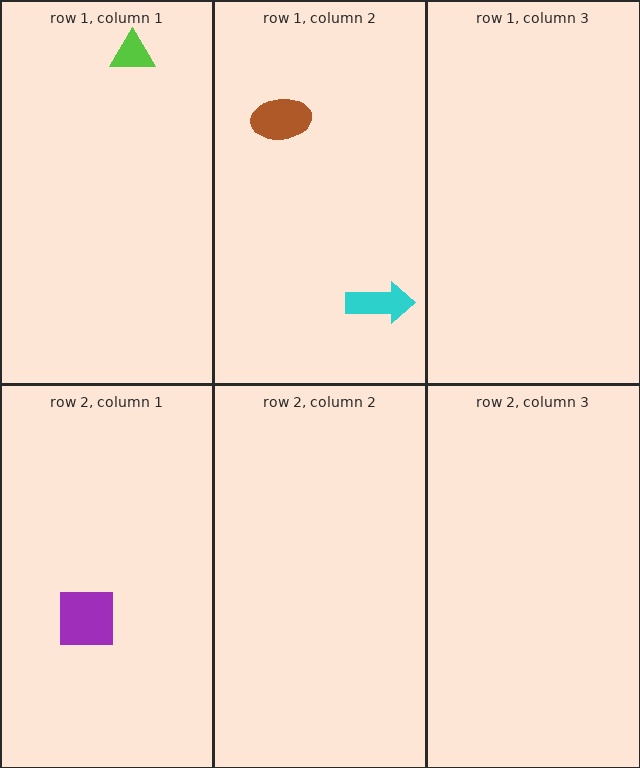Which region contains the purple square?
The row 2, column 1 region.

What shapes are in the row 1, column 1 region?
The lime triangle.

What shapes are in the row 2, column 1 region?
The purple square.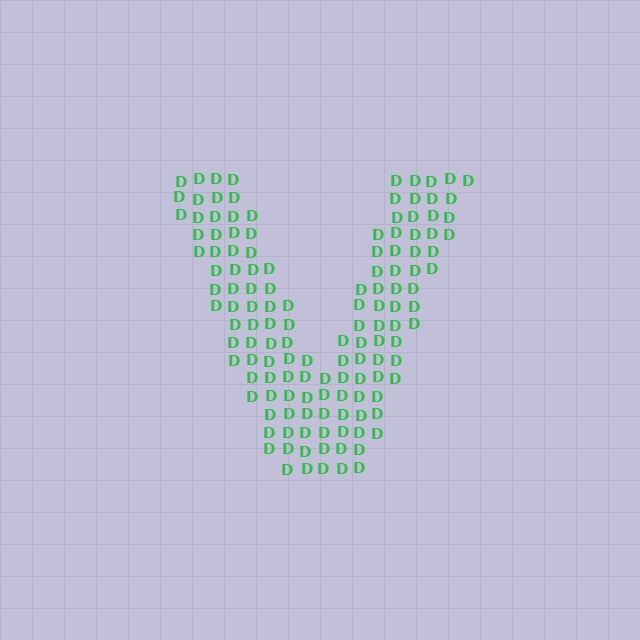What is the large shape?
The large shape is the letter V.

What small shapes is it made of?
It is made of small letter D's.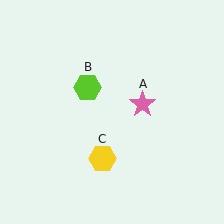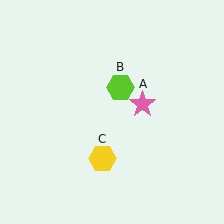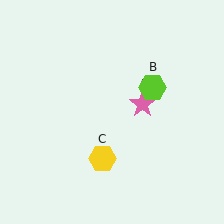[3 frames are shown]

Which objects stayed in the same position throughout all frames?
Pink star (object A) and yellow hexagon (object C) remained stationary.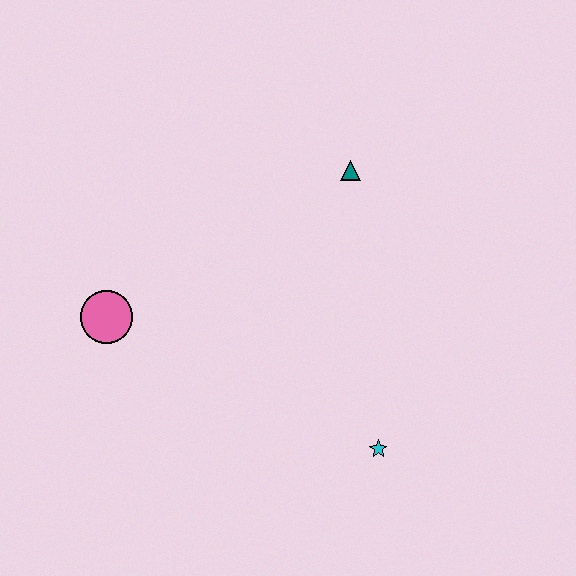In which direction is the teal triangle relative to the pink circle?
The teal triangle is to the right of the pink circle.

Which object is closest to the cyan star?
The teal triangle is closest to the cyan star.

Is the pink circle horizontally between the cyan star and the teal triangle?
No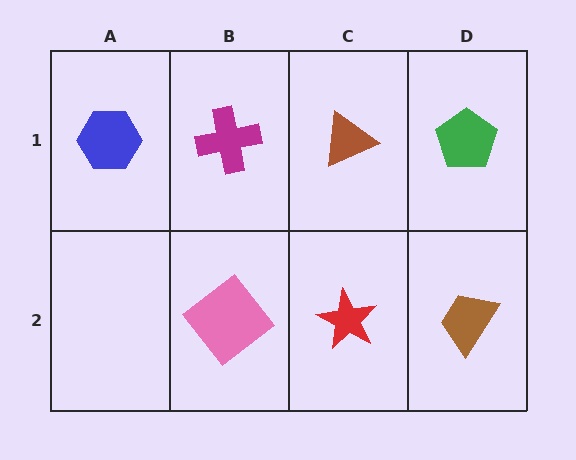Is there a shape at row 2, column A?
No, that cell is empty.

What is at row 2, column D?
A brown trapezoid.